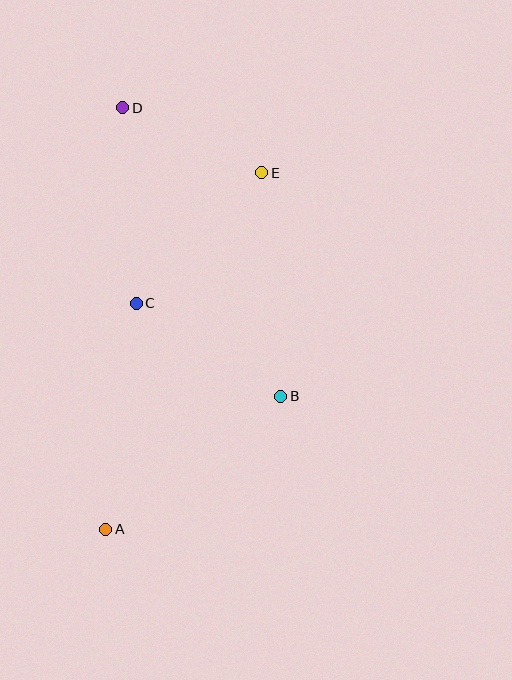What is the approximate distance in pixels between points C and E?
The distance between C and E is approximately 181 pixels.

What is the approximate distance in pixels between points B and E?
The distance between B and E is approximately 224 pixels.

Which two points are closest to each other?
Points D and E are closest to each other.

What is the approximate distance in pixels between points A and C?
The distance between A and C is approximately 228 pixels.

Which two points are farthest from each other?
Points A and D are farthest from each other.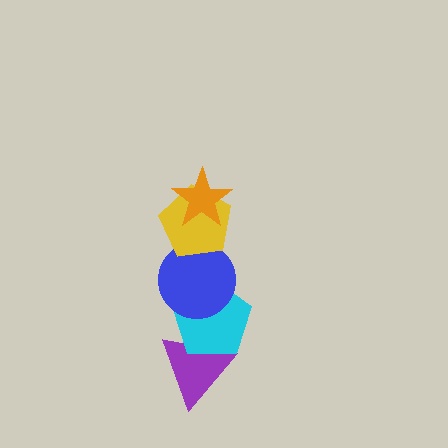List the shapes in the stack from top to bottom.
From top to bottom: the orange star, the yellow pentagon, the blue circle, the cyan pentagon, the purple triangle.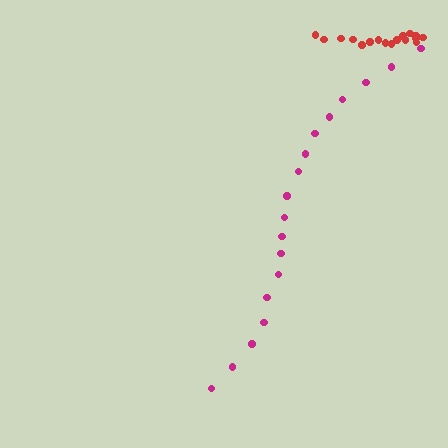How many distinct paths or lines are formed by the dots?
There are 2 distinct paths.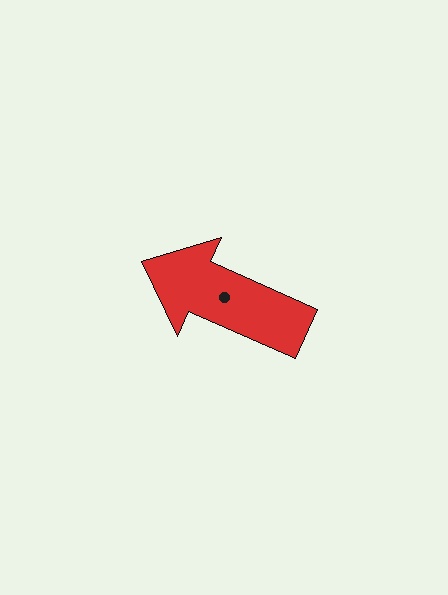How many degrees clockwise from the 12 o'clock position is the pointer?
Approximately 294 degrees.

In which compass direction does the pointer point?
Northwest.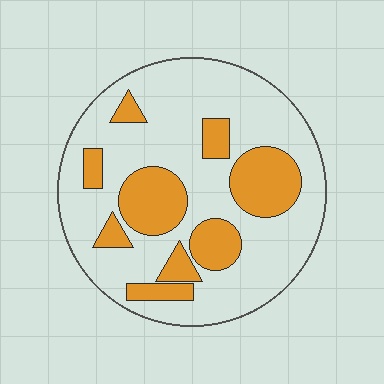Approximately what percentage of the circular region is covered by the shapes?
Approximately 30%.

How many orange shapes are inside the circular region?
9.